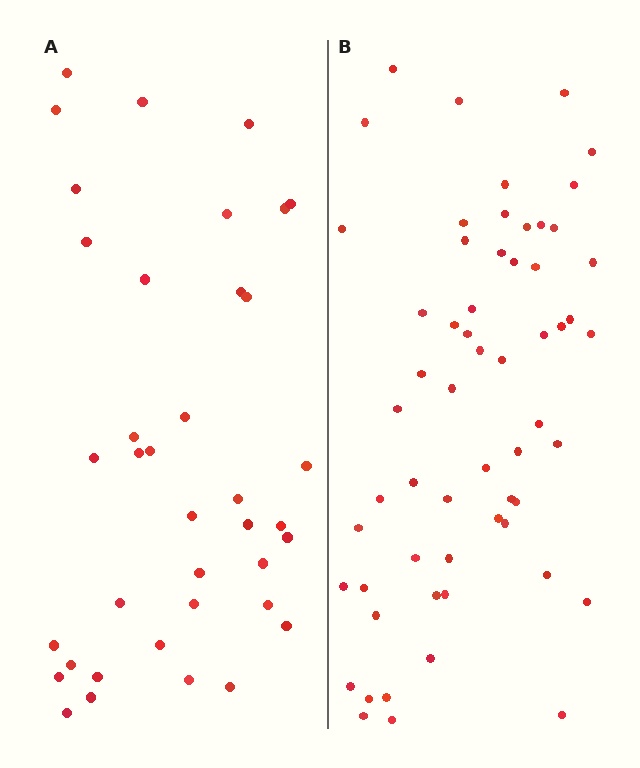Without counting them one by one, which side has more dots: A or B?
Region B (the right region) has more dots.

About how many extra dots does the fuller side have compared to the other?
Region B has approximately 20 more dots than region A.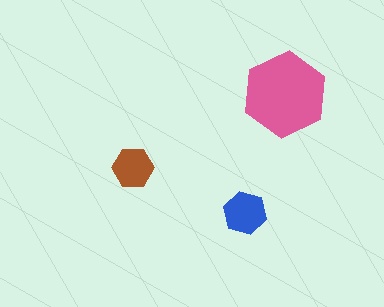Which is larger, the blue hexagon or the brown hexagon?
The blue one.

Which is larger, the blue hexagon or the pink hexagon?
The pink one.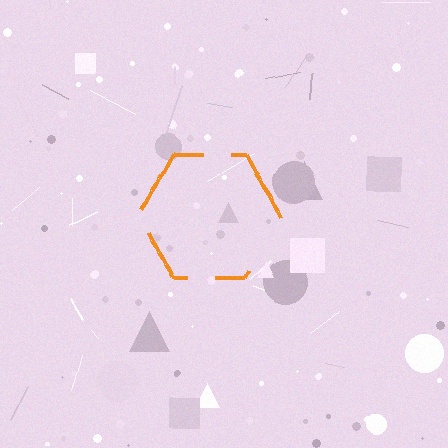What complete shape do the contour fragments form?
The contour fragments form a hexagon.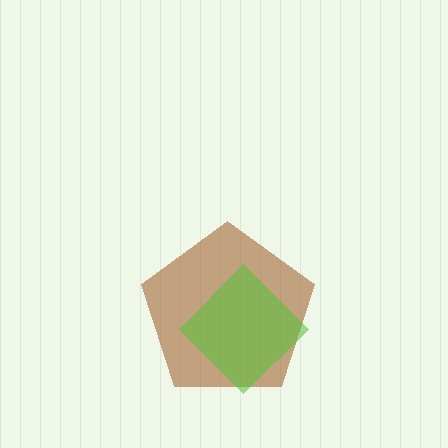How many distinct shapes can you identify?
There are 2 distinct shapes: a brown pentagon, a lime diamond.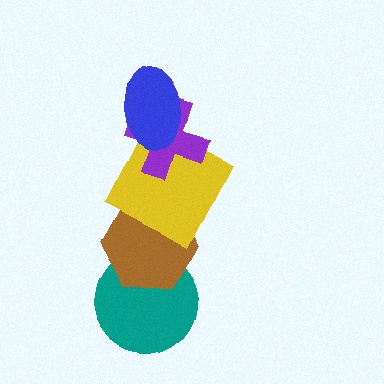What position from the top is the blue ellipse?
The blue ellipse is 1st from the top.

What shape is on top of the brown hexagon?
The yellow square is on top of the brown hexagon.